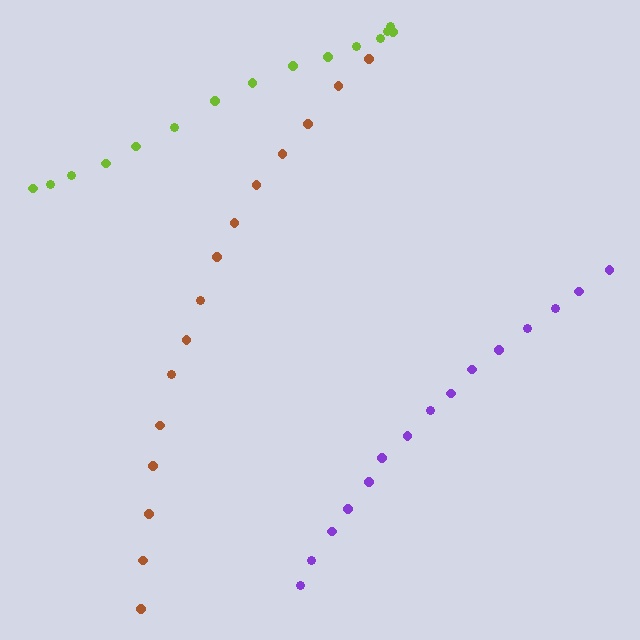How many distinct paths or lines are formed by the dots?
There are 3 distinct paths.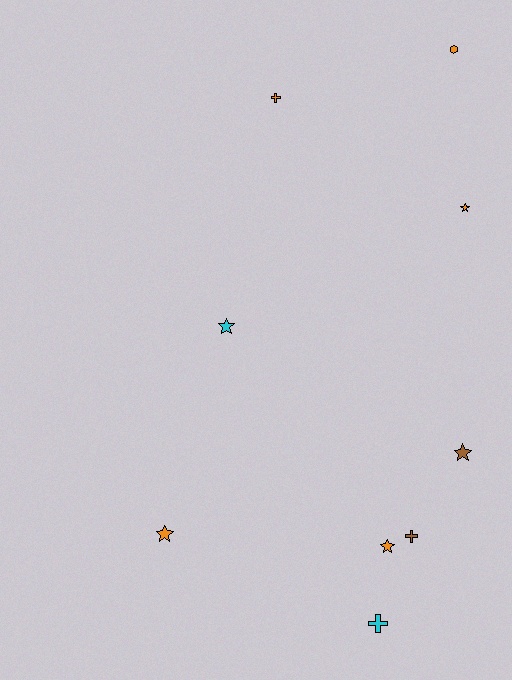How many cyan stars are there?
There is 1 cyan star.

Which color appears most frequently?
Orange, with 5 objects.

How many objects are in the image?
There are 9 objects.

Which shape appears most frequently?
Star, with 5 objects.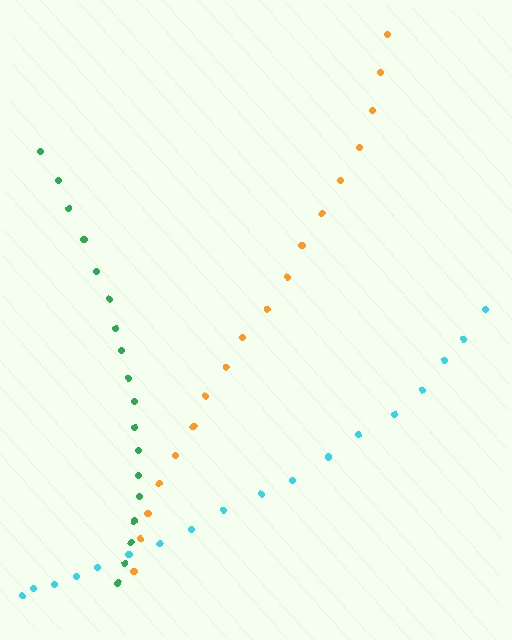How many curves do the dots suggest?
There are 3 distinct paths.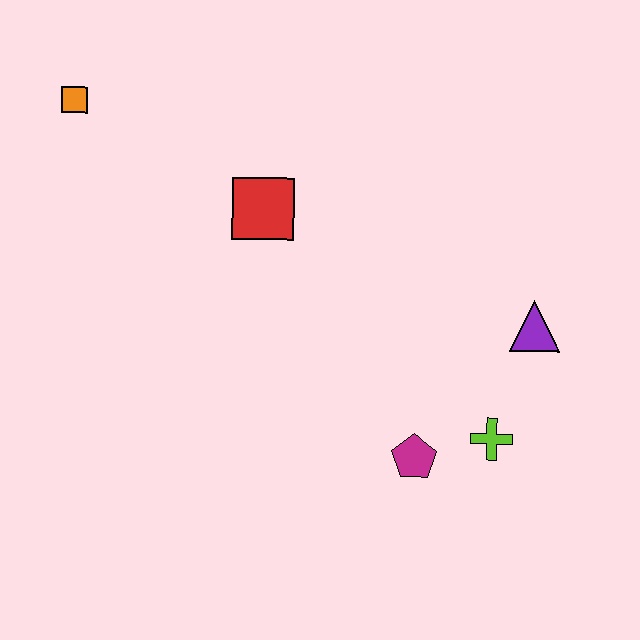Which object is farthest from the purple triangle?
The orange square is farthest from the purple triangle.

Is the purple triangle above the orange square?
No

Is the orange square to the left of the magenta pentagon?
Yes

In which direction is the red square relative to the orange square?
The red square is to the right of the orange square.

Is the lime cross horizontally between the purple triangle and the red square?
Yes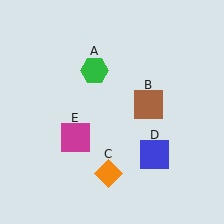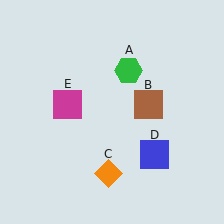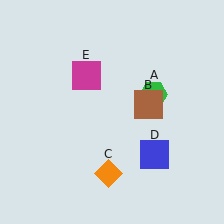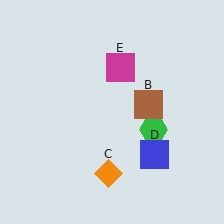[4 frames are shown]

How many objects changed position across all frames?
2 objects changed position: green hexagon (object A), magenta square (object E).